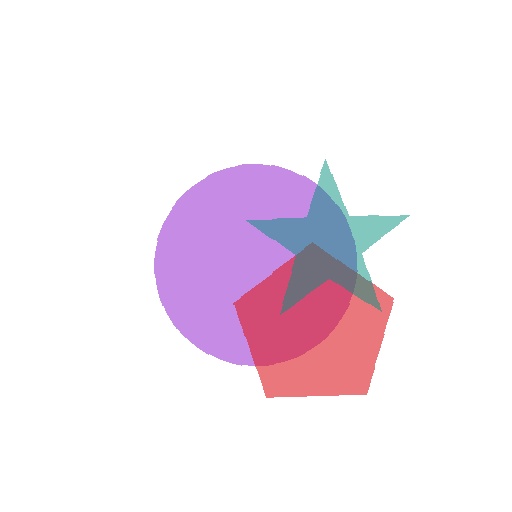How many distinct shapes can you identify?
There are 3 distinct shapes: a purple circle, a red pentagon, a teal star.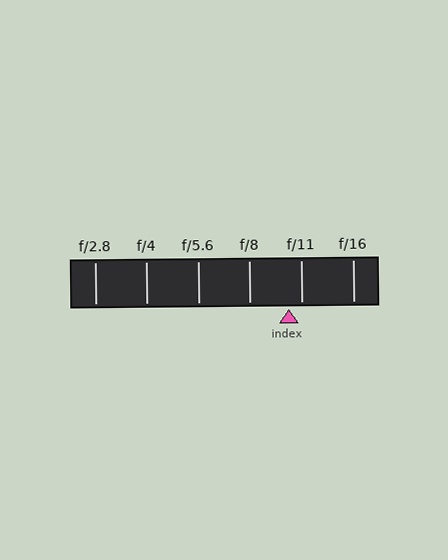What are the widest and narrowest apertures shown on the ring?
The widest aperture shown is f/2.8 and the narrowest is f/16.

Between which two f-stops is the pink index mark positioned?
The index mark is between f/8 and f/11.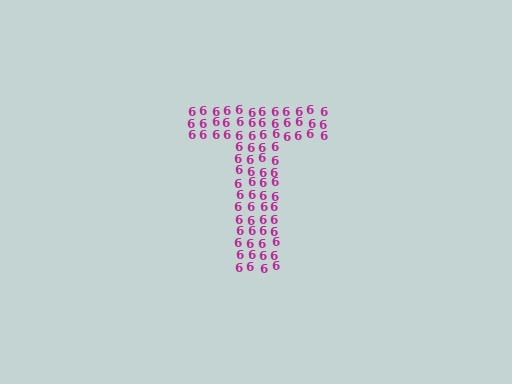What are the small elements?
The small elements are digit 6's.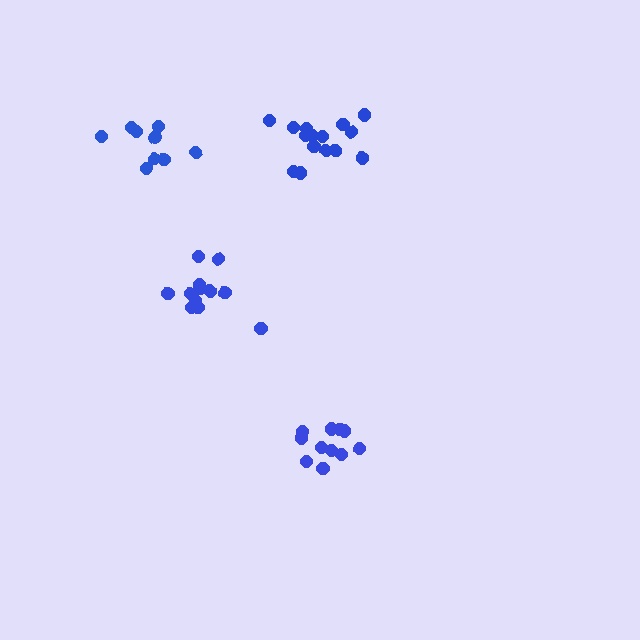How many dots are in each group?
Group 1: 15 dots, Group 2: 12 dots, Group 3: 11 dots, Group 4: 9 dots (47 total).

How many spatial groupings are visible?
There are 4 spatial groupings.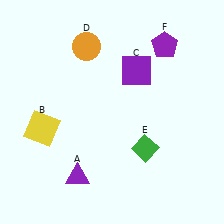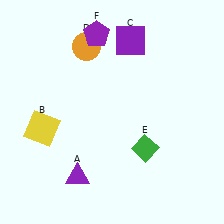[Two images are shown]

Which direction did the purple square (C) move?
The purple square (C) moved up.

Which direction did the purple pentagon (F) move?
The purple pentagon (F) moved left.